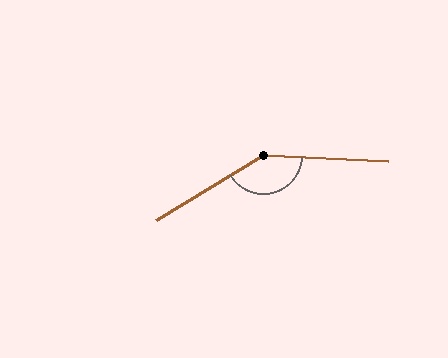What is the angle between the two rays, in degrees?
Approximately 146 degrees.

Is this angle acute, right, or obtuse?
It is obtuse.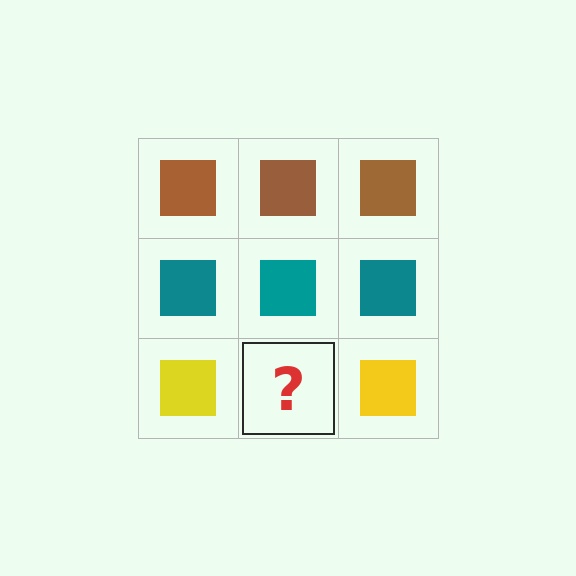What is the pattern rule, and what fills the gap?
The rule is that each row has a consistent color. The gap should be filled with a yellow square.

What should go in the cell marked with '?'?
The missing cell should contain a yellow square.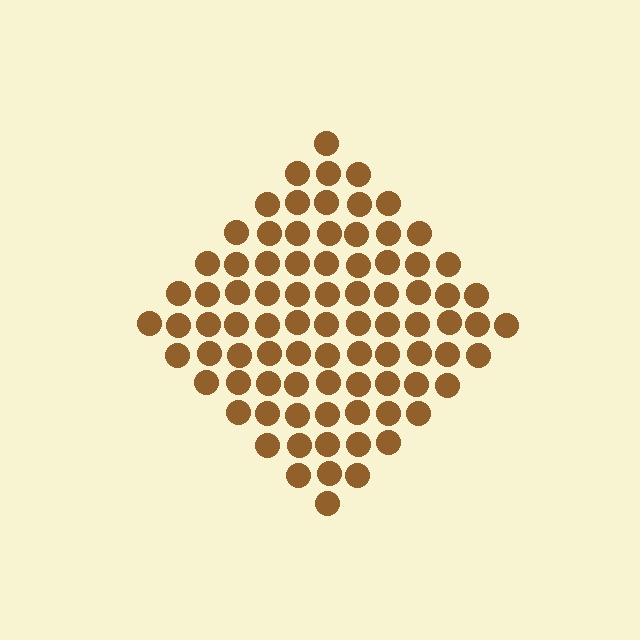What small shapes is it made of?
It is made of small circles.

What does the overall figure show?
The overall figure shows a diamond.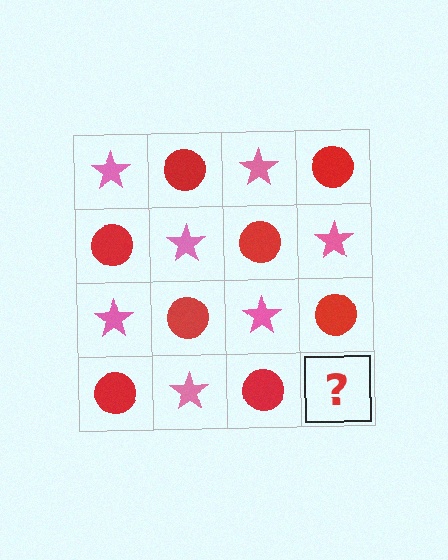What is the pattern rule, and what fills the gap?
The rule is that it alternates pink star and red circle in a checkerboard pattern. The gap should be filled with a pink star.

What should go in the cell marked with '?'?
The missing cell should contain a pink star.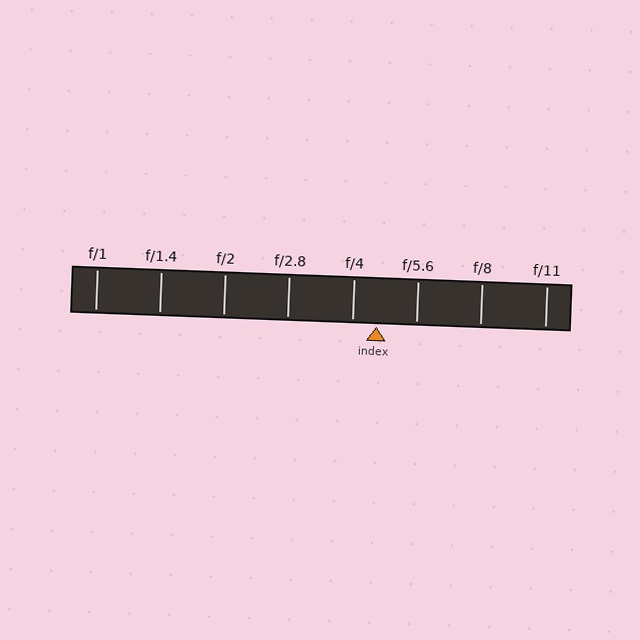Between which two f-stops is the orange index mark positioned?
The index mark is between f/4 and f/5.6.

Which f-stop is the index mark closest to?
The index mark is closest to f/4.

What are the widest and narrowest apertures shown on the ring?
The widest aperture shown is f/1 and the narrowest is f/11.